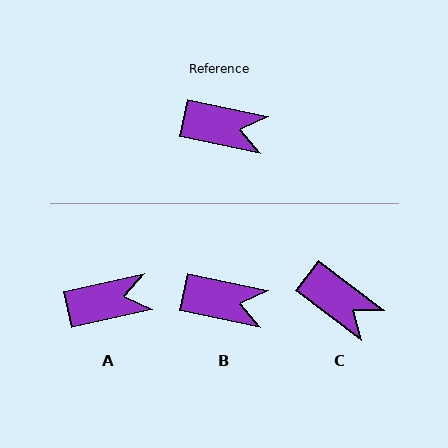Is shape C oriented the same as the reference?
No, it is off by about 25 degrees.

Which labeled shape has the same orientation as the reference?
B.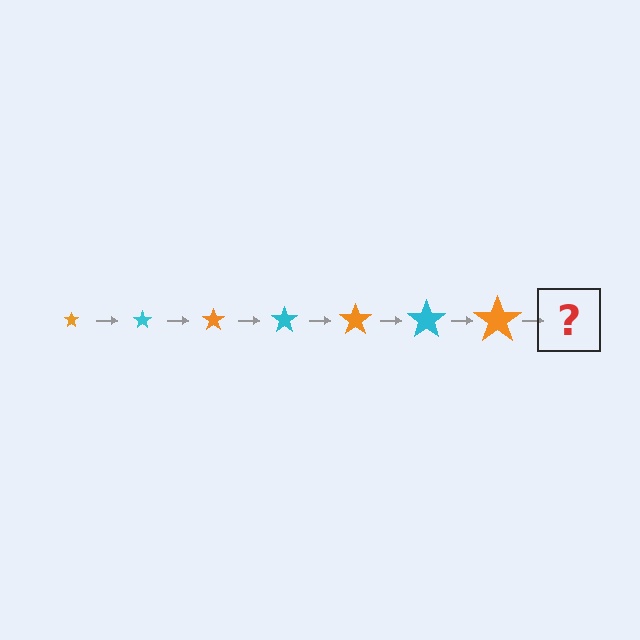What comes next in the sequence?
The next element should be a cyan star, larger than the previous one.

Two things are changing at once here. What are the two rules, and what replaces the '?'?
The two rules are that the star grows larger each step and the color cycles through orange and cyan. The '?' should be a cyan star, larger than the previous one.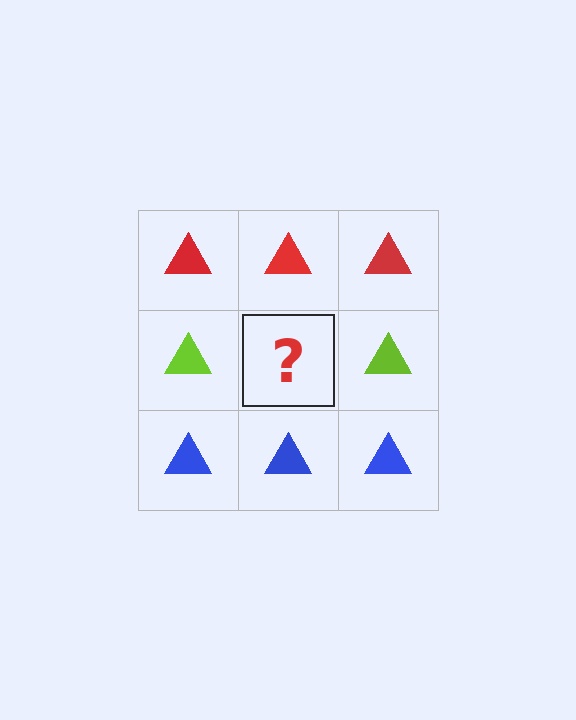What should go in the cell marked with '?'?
The missing cell should contain a lime triangle.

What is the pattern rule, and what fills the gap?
The rule is that each row has a consistent color. The gap should be filled with a lime triangle.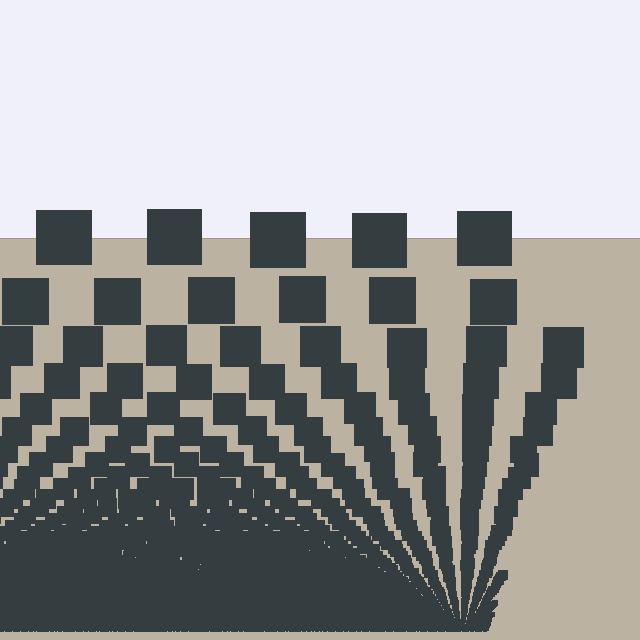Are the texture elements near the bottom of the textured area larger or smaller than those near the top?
Smaller. The gradient is inverted — elements near the bottom are smaller and denser.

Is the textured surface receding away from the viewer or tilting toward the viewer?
The surface appears to tilt toward the viewer. Texture elements get larger and sparser toward the top.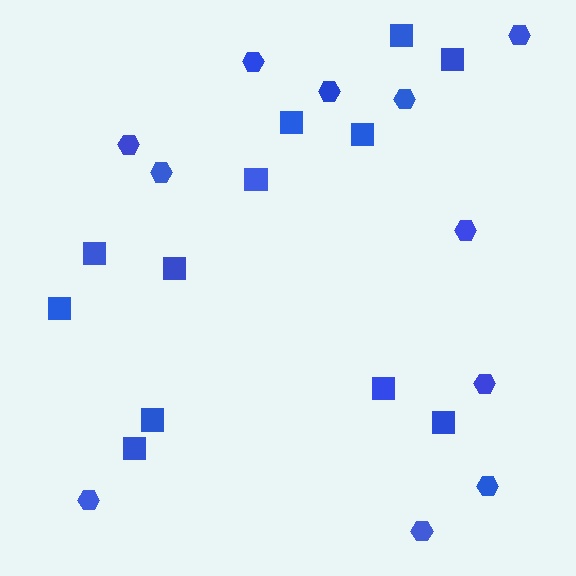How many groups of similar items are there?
There are 2 groups: one group of hexagons (11) and one group of squares (12).